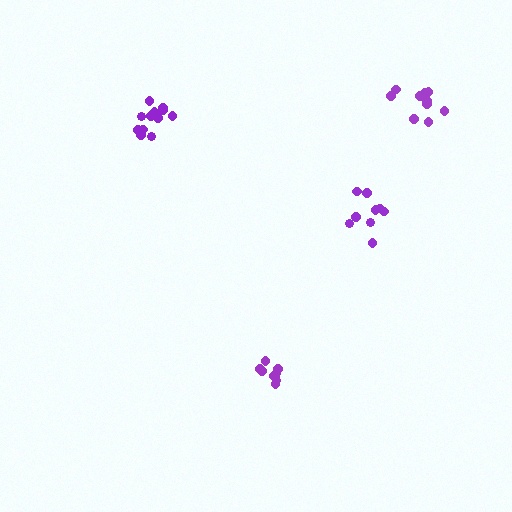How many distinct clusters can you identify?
There are 4 distinct clusters.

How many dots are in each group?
Group 1: 12 dots, Group 2: 8 dots, Group 3: 10 dots, Group 4: 9 dots (39 total).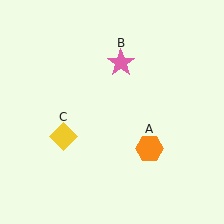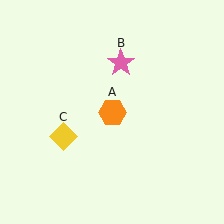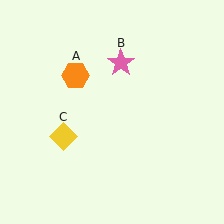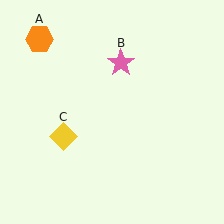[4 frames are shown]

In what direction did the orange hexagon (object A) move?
The orange hexagon (object A) moved up and to the left.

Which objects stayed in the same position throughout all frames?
Pink star (object B) and yellow diamond (object C) remained stationary.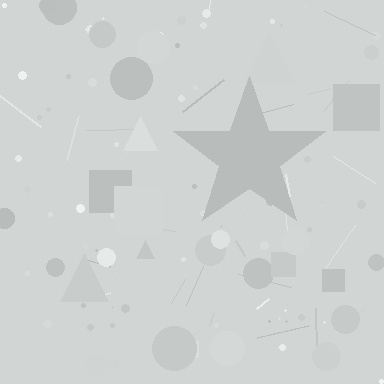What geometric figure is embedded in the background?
A star is embedded in the background.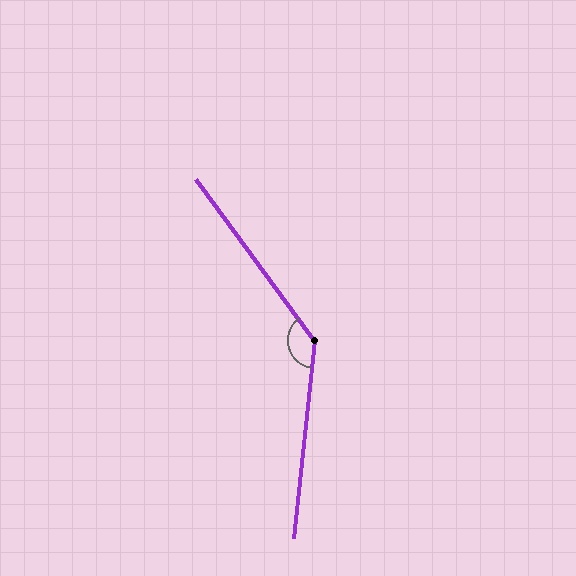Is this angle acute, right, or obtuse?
It is obtuse.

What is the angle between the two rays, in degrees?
Approximately 138 degrees.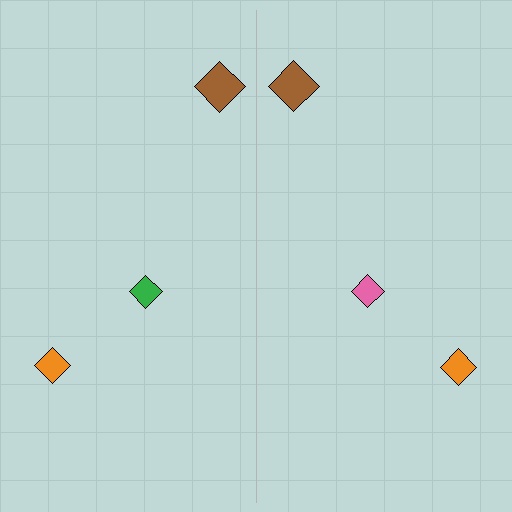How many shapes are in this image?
There are 6 shapes in this image.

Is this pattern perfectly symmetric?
No, the pattern is not perfectly symmetric. The pink diamond on the right side breaks the symmetry — its mirror counterpart is green.